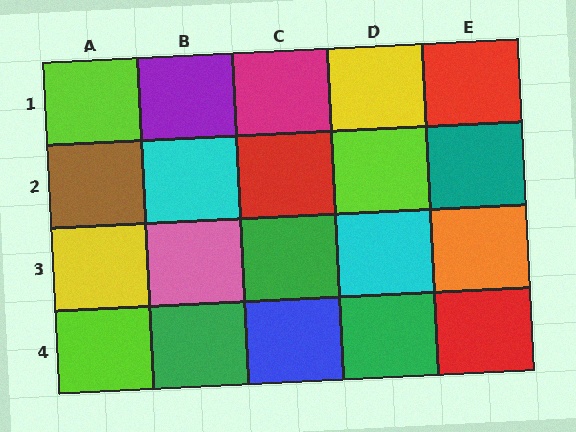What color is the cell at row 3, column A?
Yellow.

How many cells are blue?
1 cell is blue.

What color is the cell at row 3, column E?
Orange.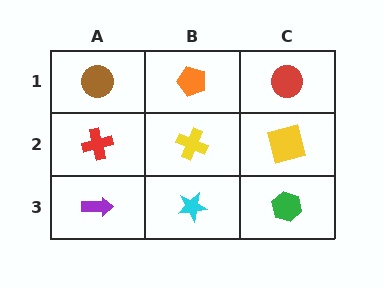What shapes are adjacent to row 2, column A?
A brown circle (row 1, column A), a purple arrow (row 3, column A), a yellow cross (row 2, column B).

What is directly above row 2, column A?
A brown circle.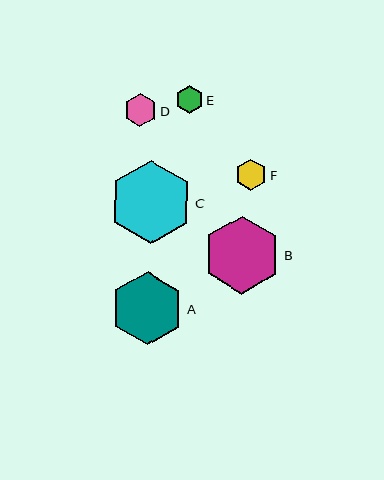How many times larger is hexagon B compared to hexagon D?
Hexagon B is approximately 2.4 times the size of hexagon D.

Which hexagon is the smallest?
Hexagon E is the smallest with a size of approximately 28 pixels.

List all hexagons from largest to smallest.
From largest to smallest: C, B, A, D, F, E.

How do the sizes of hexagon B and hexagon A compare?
Hexagon B and hexagon A are approximately the same size.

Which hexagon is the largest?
Hexagon C is the largest with a size of approximately 83 pixels.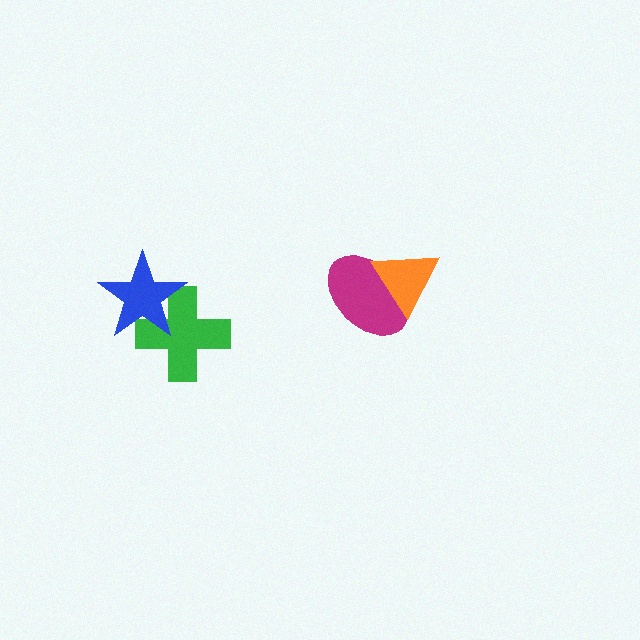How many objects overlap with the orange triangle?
1 object overlaps with the orange triangle.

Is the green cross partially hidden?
Yes, it is partially covered by another shape.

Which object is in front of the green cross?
The blue star is in front of the green cross.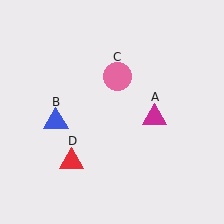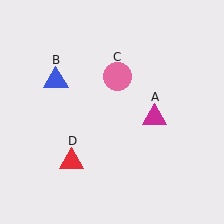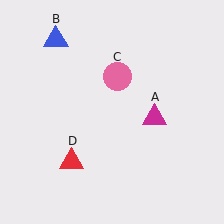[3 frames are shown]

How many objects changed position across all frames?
1 object changed position: blue triangle (object B).